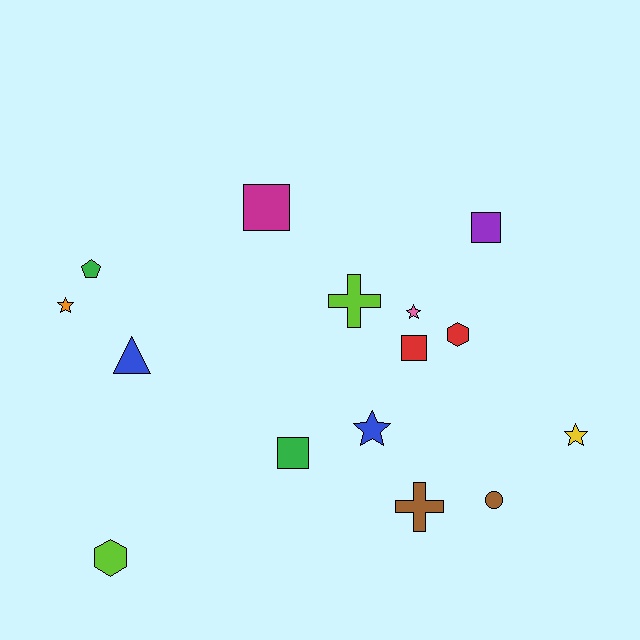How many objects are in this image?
There are 15 objects.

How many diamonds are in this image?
There are no diamonds.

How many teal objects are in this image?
There are no teal objects.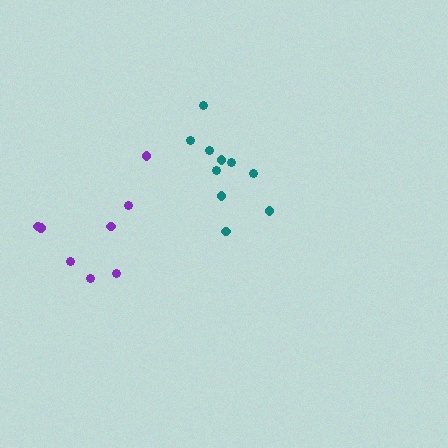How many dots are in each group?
Group 1: 8 dots, Group 2: 10 dots (18 total).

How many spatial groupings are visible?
There are 2 spatial groupings.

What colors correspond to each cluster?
The clusters are colored: purple, teal.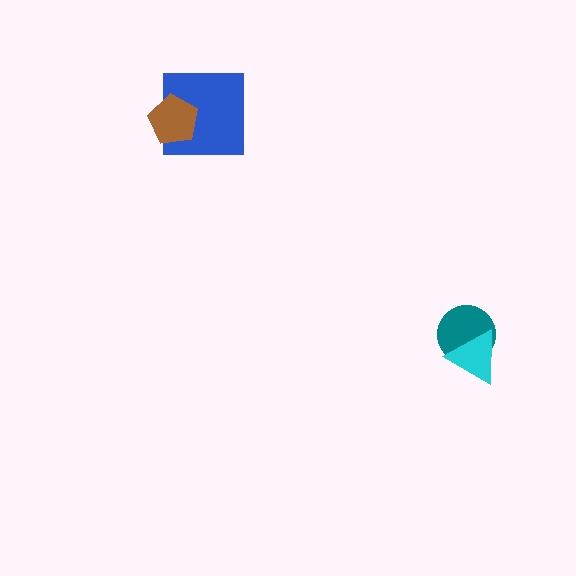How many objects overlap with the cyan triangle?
1 object overlaps with the cyan triangle.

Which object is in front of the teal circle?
The cyan triangle is in front of the teal circle.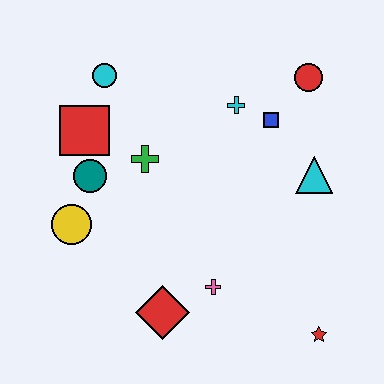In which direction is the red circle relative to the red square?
The red circle is to the right of the red square.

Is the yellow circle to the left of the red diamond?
Yes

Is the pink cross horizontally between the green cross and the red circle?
Yes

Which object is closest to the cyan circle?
The red square is closest to the cyan circle.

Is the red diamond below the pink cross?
Yes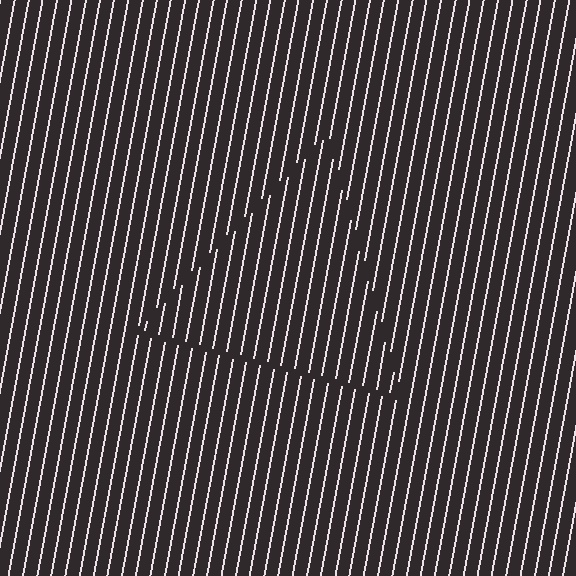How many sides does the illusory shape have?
3 sides — the line-ends trace a triangle.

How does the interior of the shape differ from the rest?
The interior of the shape contains the same grating, shifted by half a period — the contour is defined by the phase discontinuity where line-ends from the inner and outer gratings abut.